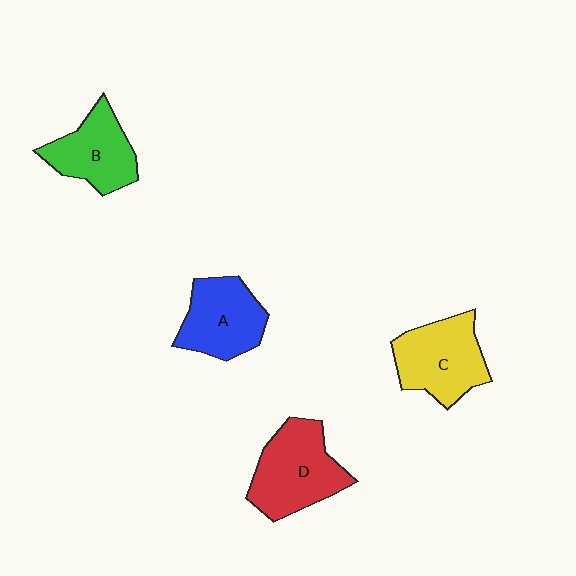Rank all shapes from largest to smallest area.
From largest to smallest: D (red), C (yellow), A (blue), B (green).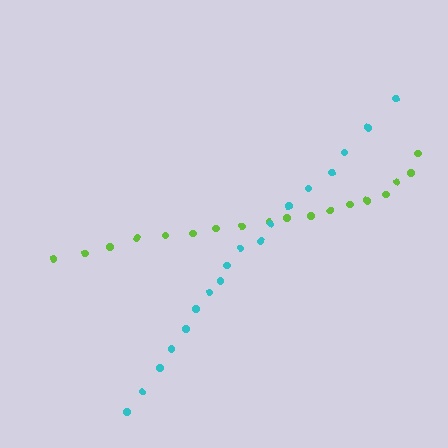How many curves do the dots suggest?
There are 2 distinct paths.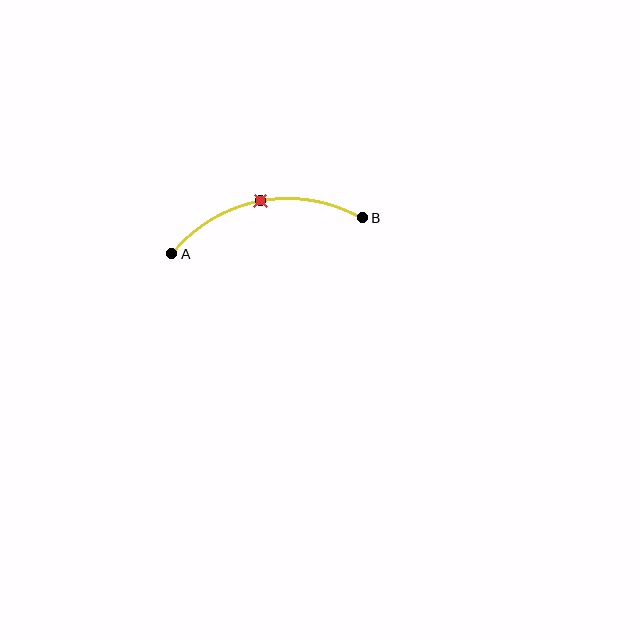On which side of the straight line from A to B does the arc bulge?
The arc bulges above the straight line connecting A and B.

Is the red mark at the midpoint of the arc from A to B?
Yes. The red mark lies on the arc at equal arc-length from both A and B — it is the arc midpoint.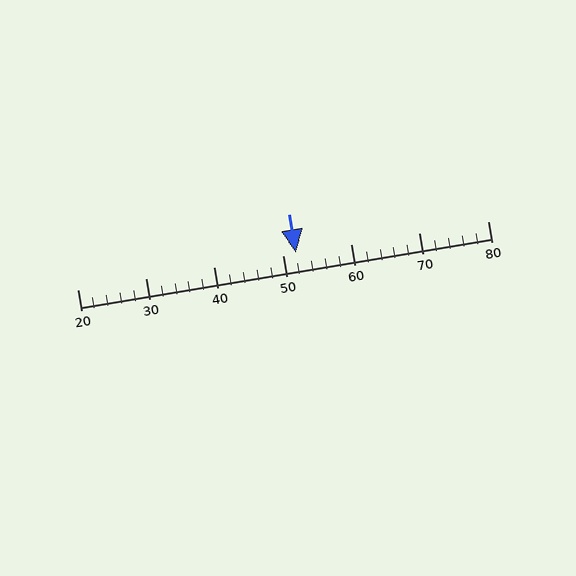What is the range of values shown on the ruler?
The ruler shows values from 20 to 80.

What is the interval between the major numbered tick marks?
The major tick marks are spaced 10 units apart.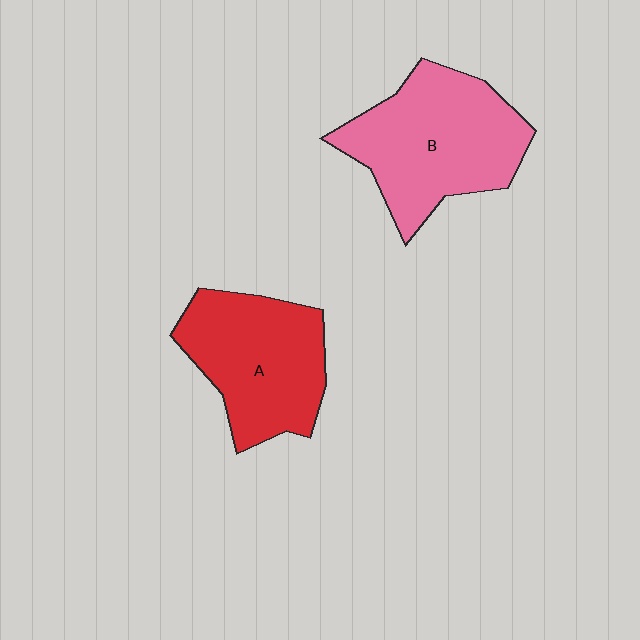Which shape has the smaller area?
Shape A (red).